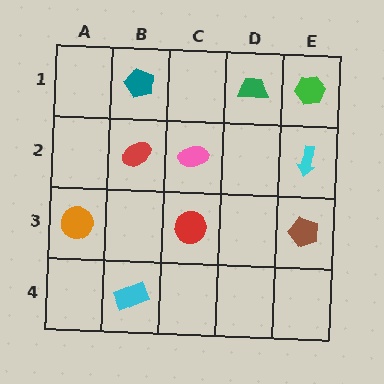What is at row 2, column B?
A red ellipse.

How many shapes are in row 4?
1 shape.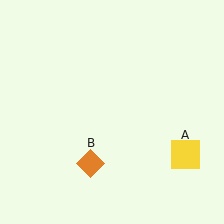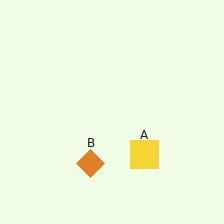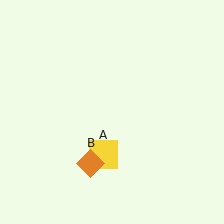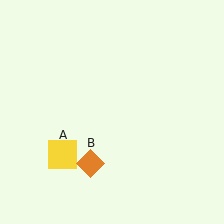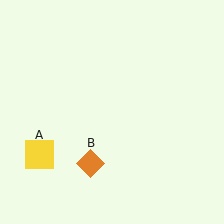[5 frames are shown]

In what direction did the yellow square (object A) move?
The yellow square (object A) moved left.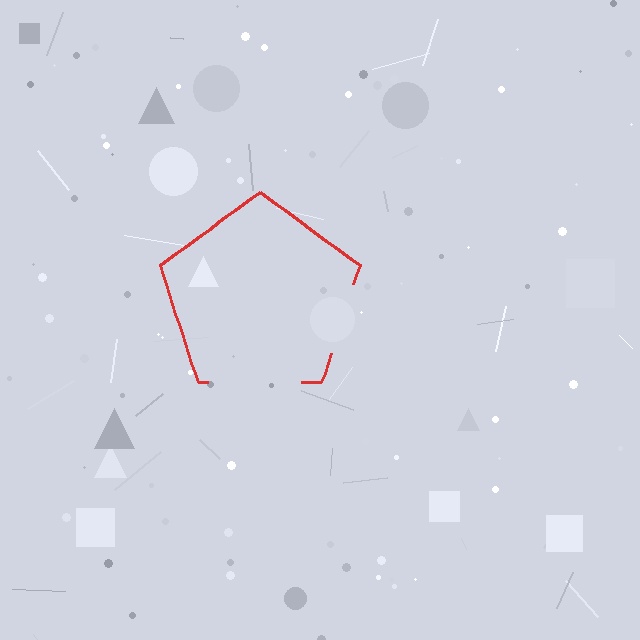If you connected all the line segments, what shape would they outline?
They would outline a pentagon.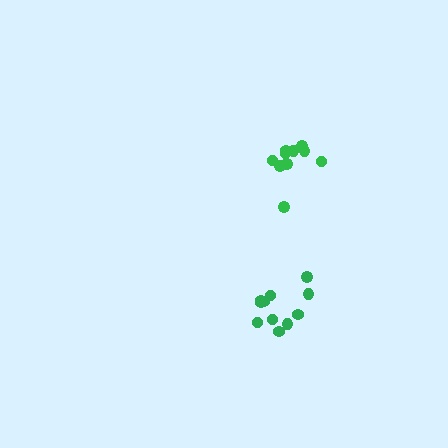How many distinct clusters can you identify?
There are 2 distinct clusters.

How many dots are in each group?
Group 1: 11 dots, Group 2: 10 dots (21 total).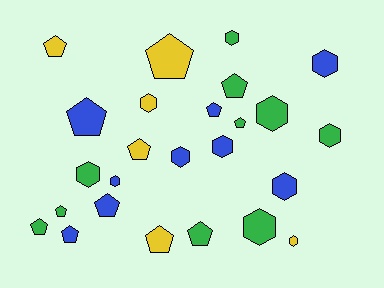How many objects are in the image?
There are 25 objects.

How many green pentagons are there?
There are 5 green pentagons.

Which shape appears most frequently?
Pentagon, with 13 objects.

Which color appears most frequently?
Green, with 10 objects.